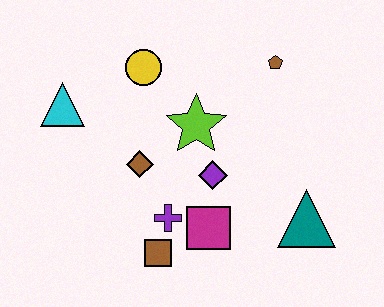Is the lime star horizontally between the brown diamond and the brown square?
No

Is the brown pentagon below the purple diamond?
No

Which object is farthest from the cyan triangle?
The teal triangle is farthest from the cyan triangle.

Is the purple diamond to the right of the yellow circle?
Yes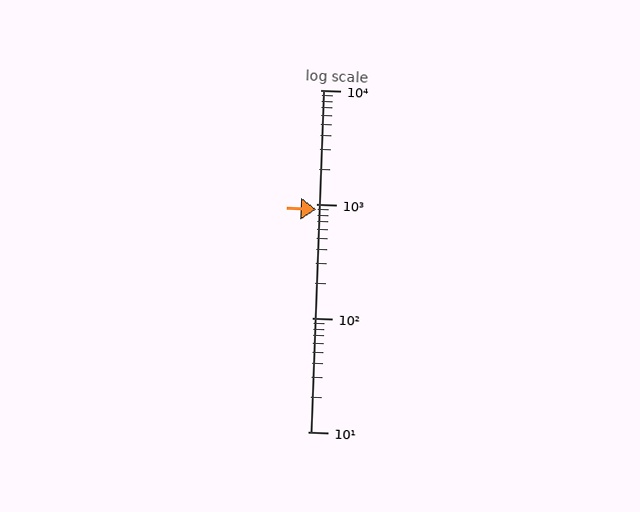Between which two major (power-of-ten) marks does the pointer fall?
The pointer is between 100 and 1000.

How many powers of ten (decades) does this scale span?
The scale spans 3 decades, from 10 to 10000.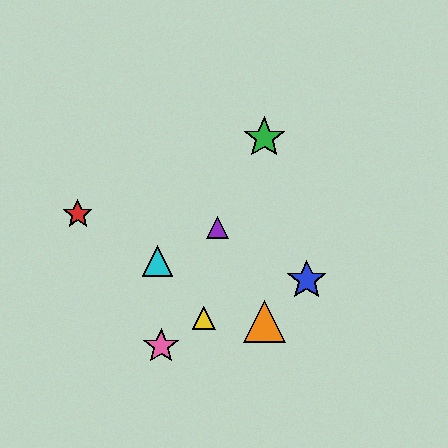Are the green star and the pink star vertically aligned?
No, the green star is at x≈264 and the pink star is at x≈161.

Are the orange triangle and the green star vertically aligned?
Yes, both are at x≈264.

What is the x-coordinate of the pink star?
The pink star is at x≈161.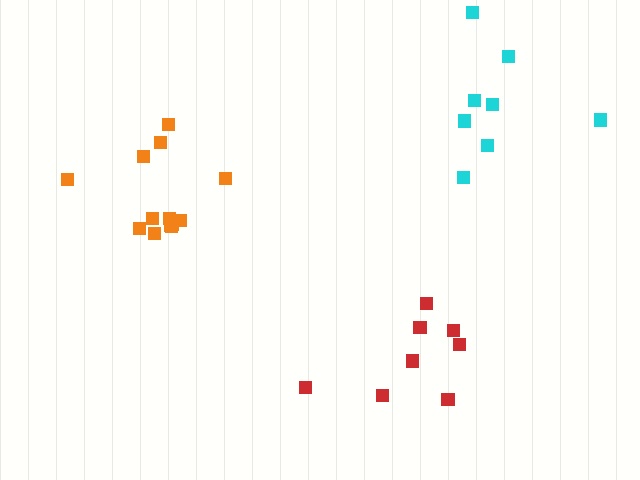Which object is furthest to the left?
The orange cluster is leftmost.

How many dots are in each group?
Group 1: 8 dots, Group 2: 8 dots, Group 3: 13 dots (29 total).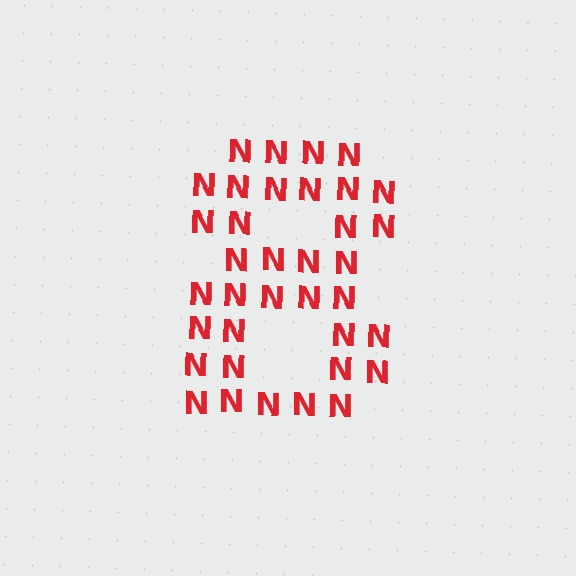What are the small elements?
The small elements are letter N's.